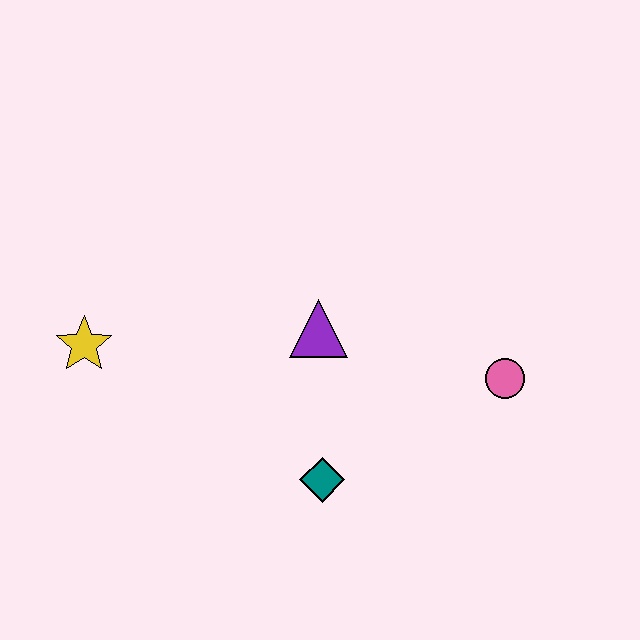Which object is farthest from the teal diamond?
The yellow star is farthest from the teal diamond.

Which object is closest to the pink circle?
The purple triangle is closest to the pink circle.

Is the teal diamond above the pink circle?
No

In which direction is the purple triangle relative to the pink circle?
The purple triangle is to the left of the pink circle.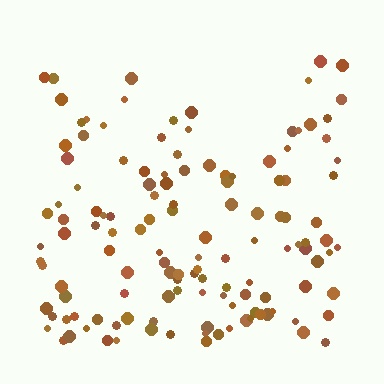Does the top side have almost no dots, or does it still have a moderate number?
Still a moderate number, just noticeably fewer than the bottom.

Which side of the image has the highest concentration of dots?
The bottom.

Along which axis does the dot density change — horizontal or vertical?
Vertical.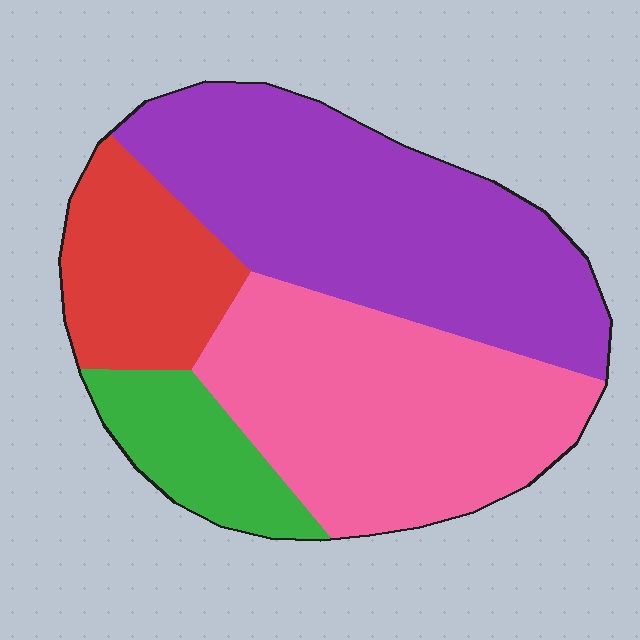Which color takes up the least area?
Green, at roughly 10%.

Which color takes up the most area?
Purple, at roughly 40%.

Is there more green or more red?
Red.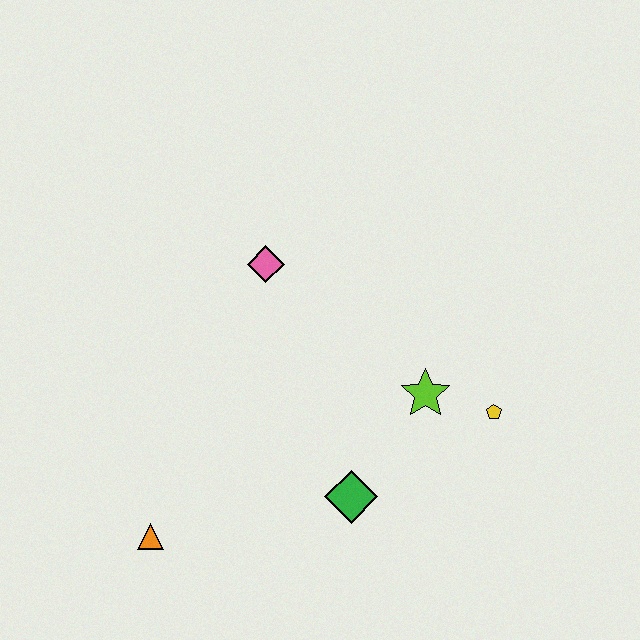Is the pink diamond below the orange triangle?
No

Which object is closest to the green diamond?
The lime star is closest to the green diamond.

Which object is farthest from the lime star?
The orange triangle is farthest from the lime star.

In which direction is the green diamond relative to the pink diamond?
The green diamond is below the pink diamond.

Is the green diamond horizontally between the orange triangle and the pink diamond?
No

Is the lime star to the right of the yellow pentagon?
No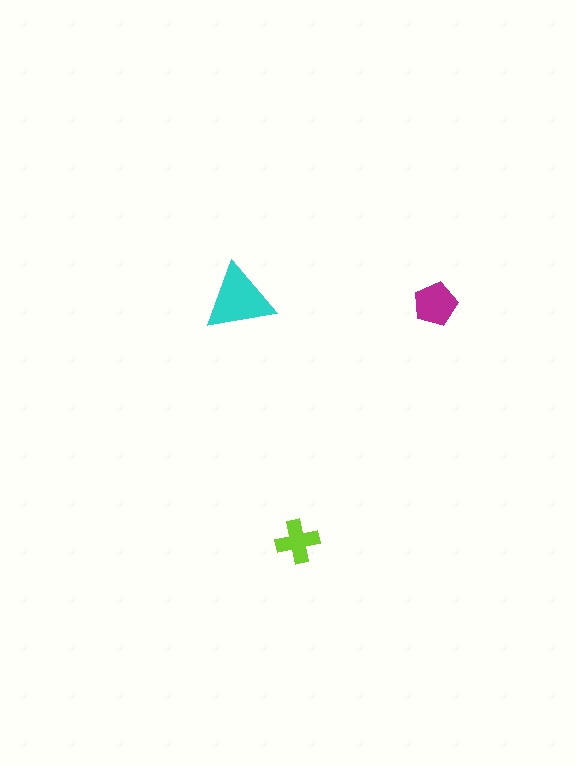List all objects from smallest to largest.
The lime cross, the magenta pentagon, the cyan triangle.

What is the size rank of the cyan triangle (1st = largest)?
1st.